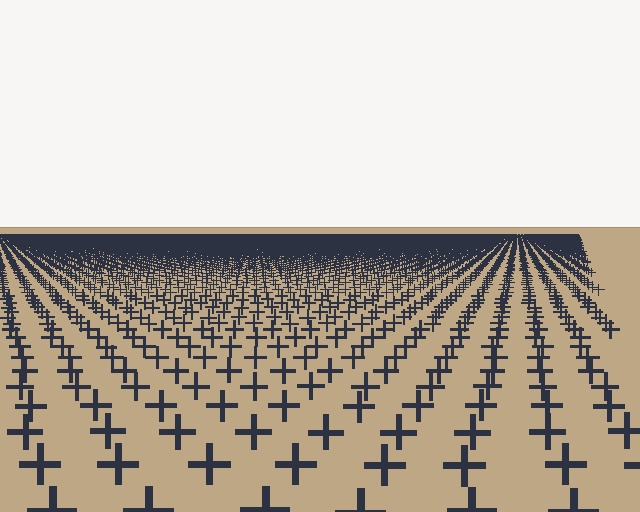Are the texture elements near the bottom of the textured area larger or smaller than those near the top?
Larger. Near the bottom, elements are closer to the viewer and appear at a bigger on-screen size.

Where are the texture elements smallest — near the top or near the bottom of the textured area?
Near the top.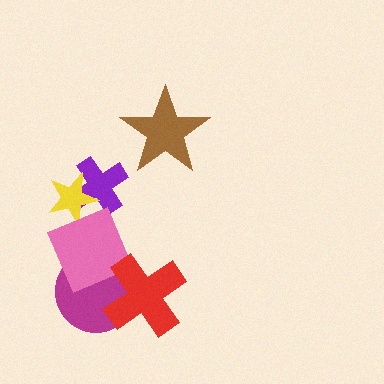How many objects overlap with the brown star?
0 objects overlap with the brown star.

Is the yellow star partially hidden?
Yes, it is partially covered by another shape.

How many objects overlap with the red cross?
2 objects overlap with the red cross.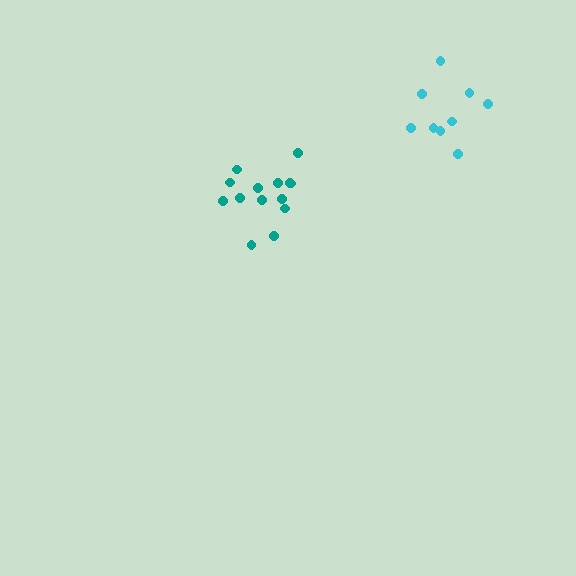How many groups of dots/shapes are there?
There are 2 groups.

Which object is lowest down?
The teal cluster is bottommost.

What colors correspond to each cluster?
The clusters are colored: teal, cyan.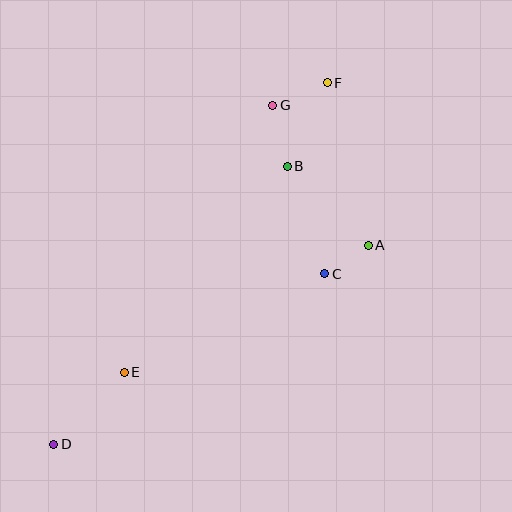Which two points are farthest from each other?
Points D and F are farthest from each other.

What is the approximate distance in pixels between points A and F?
The distance between A and F is approximately 168 pixels.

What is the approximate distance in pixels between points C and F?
The distance between C and F is approximately 191 pixels.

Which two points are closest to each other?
Points A and C are closest to each other.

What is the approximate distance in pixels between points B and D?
The distance between B and D is approximately 363 pixels.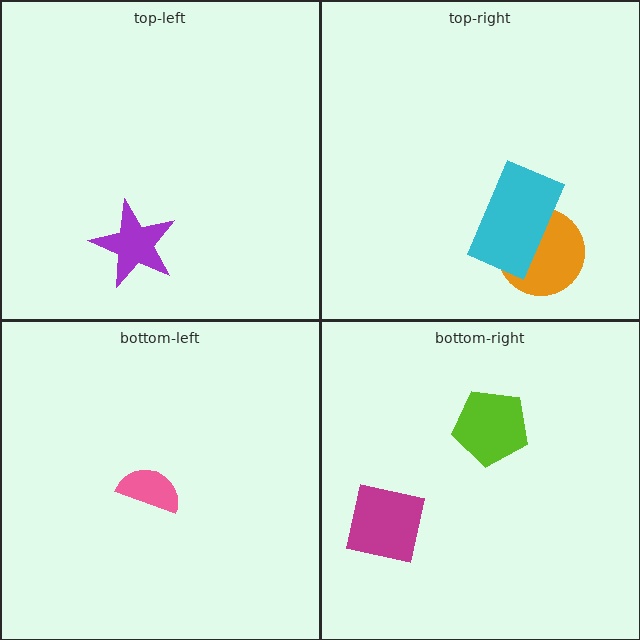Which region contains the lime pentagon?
The bottom-right region.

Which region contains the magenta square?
The bottom-right region.